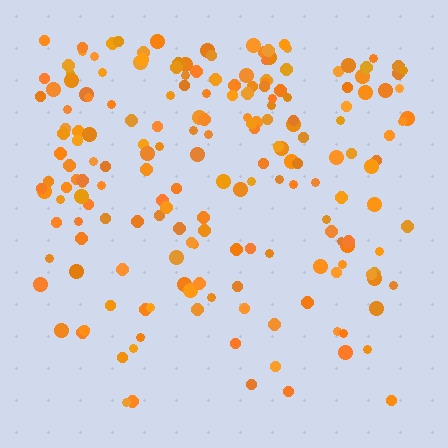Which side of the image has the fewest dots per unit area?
The bottom.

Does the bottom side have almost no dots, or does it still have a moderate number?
Still a moderate number, just noticeably fewer than the top.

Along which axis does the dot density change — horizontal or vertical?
Vertical.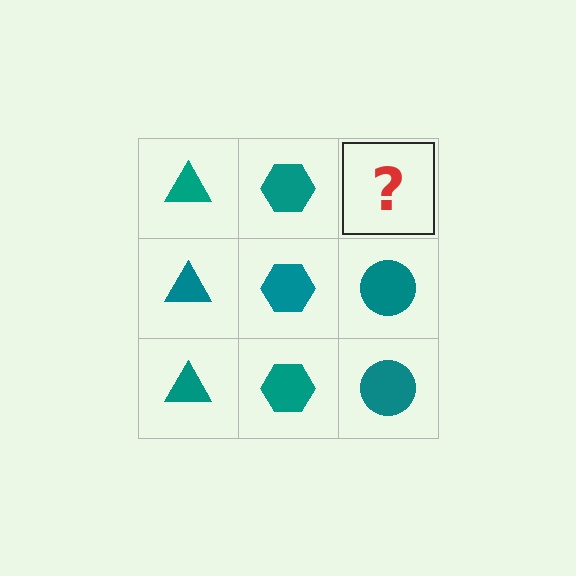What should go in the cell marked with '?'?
The missing cell should contain a teal circle.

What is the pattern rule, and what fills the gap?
The rule is that each column has a consistent shape. The gap should be filled with a teal circle.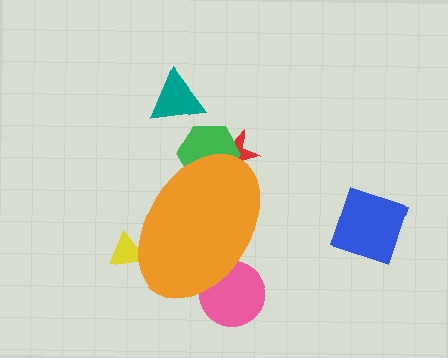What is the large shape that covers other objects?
An orange ellipse.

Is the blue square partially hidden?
No, the blue square is fully visible.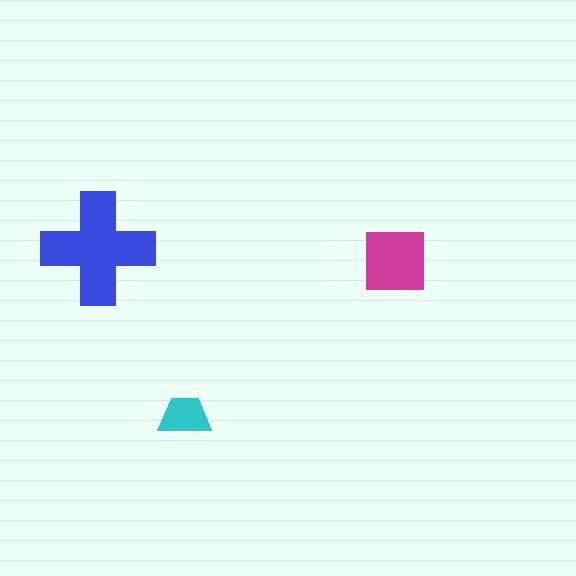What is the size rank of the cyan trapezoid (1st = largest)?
3rd.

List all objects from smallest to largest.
The cyan trapezoid, the magenta square, the blue cross.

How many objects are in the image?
There are 3 objects in the image.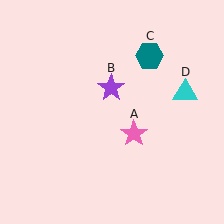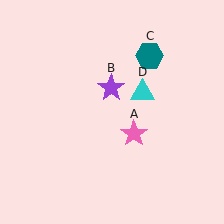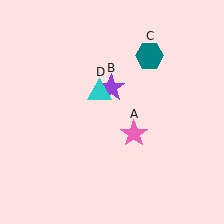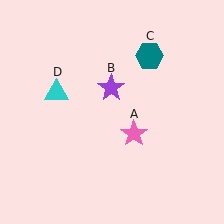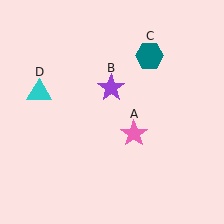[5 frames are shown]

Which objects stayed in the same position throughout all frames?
Pink star (object A) and purple star (object B) and teal hexagon (object C) remained stationary.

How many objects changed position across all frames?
1 object changed position: cyan triangle (object D).